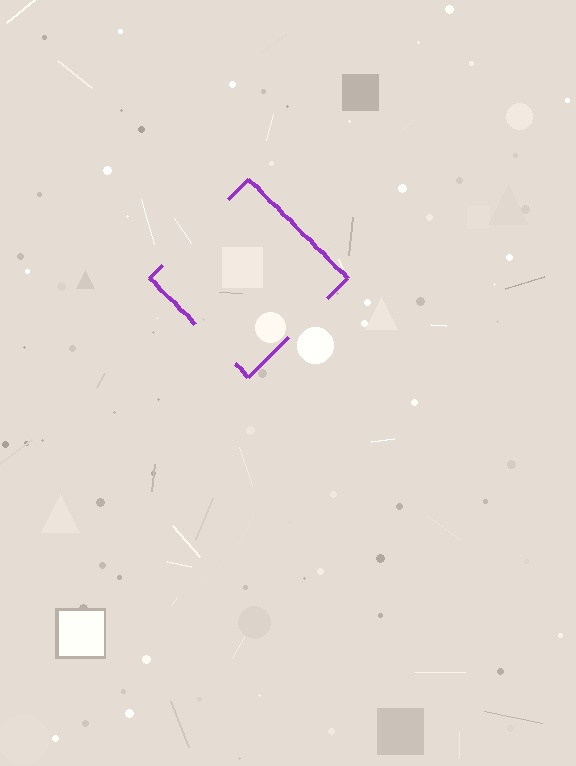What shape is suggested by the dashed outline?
The dashed outline suggests a diamond.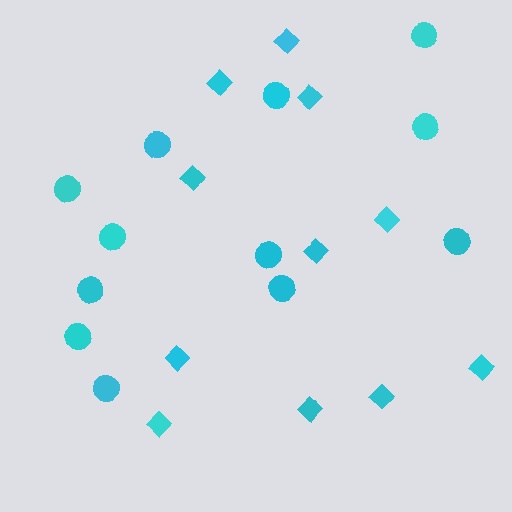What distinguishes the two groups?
There are 2 groups: one group of circles (12) and one group of diamonds (11).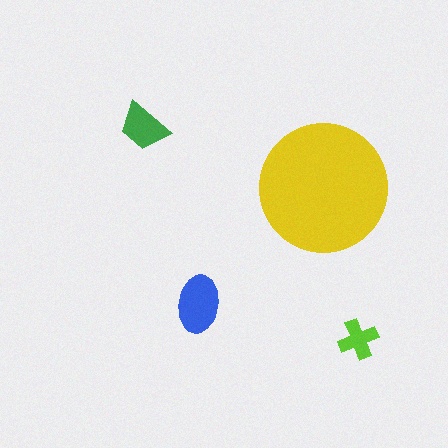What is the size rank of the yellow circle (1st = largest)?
1st.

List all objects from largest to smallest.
The yellow circle, the blue ellipse, the green trapezoid, the lime cross.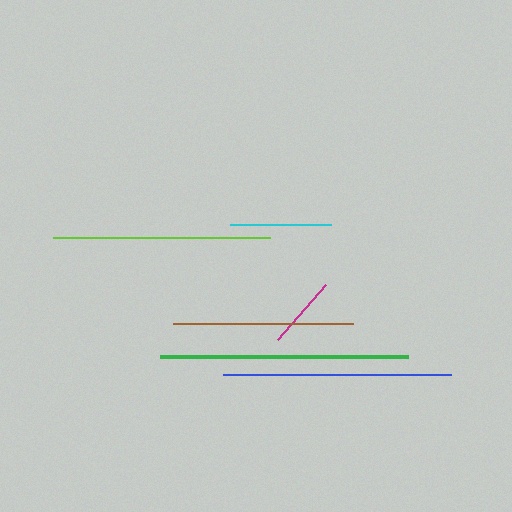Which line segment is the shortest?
The magenta line is the shortest at approximately 73 pixels.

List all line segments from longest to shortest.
From longest to shortest: green, blue, lime, brown, cyan, magenta.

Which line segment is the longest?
The green line is the longest at approximately 248 pixels.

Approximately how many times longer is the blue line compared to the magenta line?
The blue line is approximately 3.1 times the length of the magenta line.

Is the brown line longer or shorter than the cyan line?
The brown line is longer than the cyan line.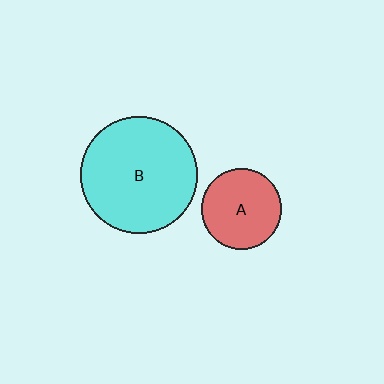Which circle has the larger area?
Circle B (cyan).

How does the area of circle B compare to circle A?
Approximately 2.1 times.